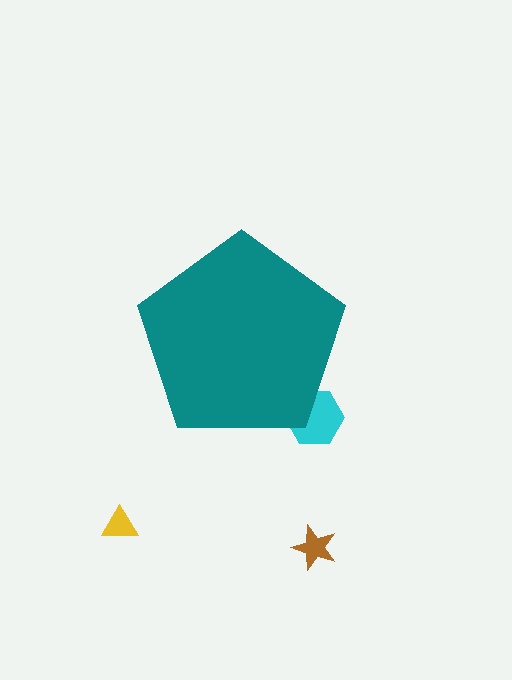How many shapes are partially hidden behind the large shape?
1 shape is partially hidden.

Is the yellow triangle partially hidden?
No, the yellow triangle is fully visible.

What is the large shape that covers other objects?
A teal pentagon.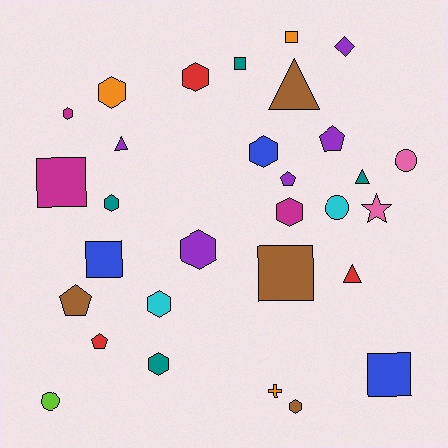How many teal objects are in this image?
There are 4 teal objects.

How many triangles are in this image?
There are 4 triangles.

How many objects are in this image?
There are 30 objects.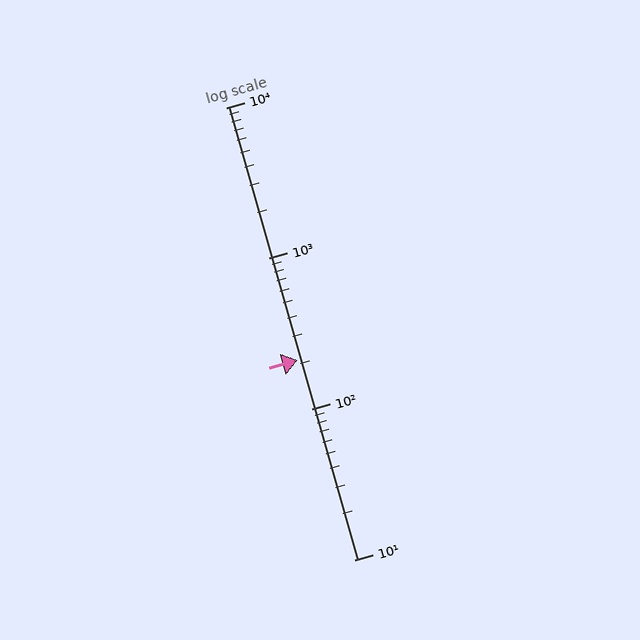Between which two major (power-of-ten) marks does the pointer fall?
The pointer is between 100 and 1000.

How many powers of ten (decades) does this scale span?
The scale spans 3 decades, from 10 to 10000.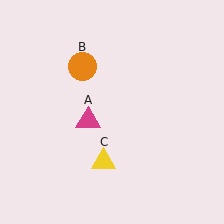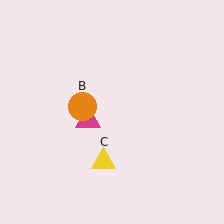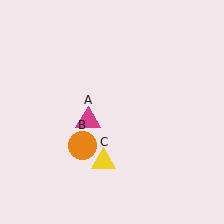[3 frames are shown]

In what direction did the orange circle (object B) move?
The orange circle (object B) moved down.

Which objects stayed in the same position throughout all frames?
Magenta triangle (object A) and yellow triangle (object C) remained stationary.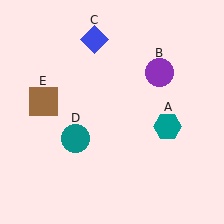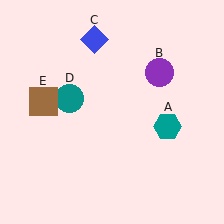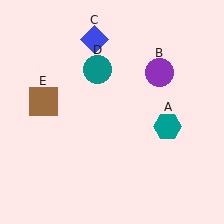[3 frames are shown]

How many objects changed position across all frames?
1 object changed position: teal circle (object D).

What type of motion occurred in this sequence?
The teal circle (object D) rotated clockwise around the center of the scene.